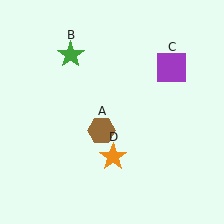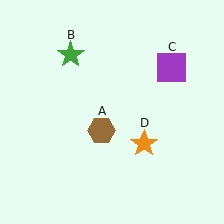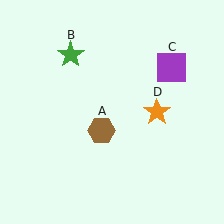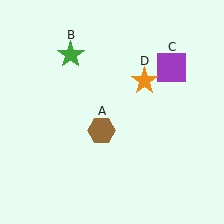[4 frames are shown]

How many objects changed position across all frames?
1 object changed position: orange star (object D).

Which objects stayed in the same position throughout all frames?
Brown hexagon (object A) and green star (object B) and purple square (object C) remained stationary.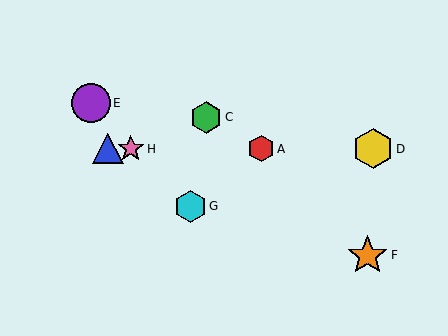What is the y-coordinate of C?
Object C is at y≈117.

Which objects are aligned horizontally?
Objects A, B, D, H are aligned horizontally.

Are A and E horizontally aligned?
No, A is at y≈149 and E is at y≈103.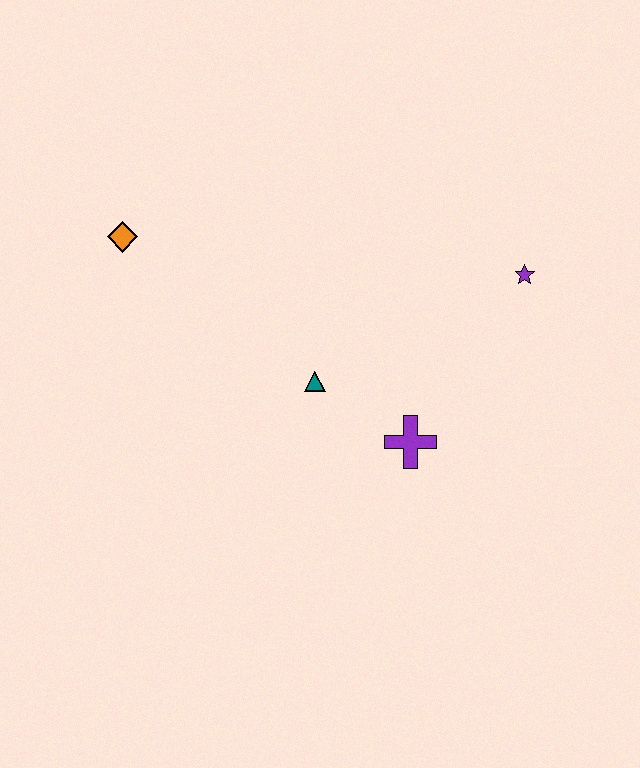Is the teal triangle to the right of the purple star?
No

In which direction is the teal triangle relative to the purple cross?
The teal triangle is to the left of the purple cross.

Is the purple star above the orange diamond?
No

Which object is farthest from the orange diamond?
The purple star is farthest from the orange diamond.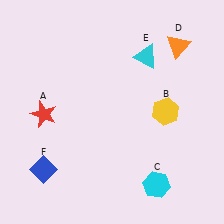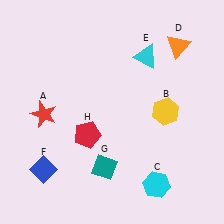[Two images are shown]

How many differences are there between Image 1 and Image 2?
There are 2 differences between the two images.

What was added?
A teal diamond (G), a red pentagon (H) were added in Image 2.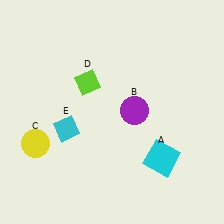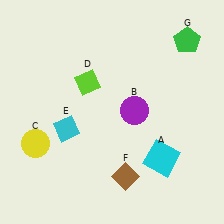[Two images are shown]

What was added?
A brown diamond (F), a green pentagon (G) were added in Image 2.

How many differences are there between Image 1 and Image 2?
There are 2 differences between the two images.